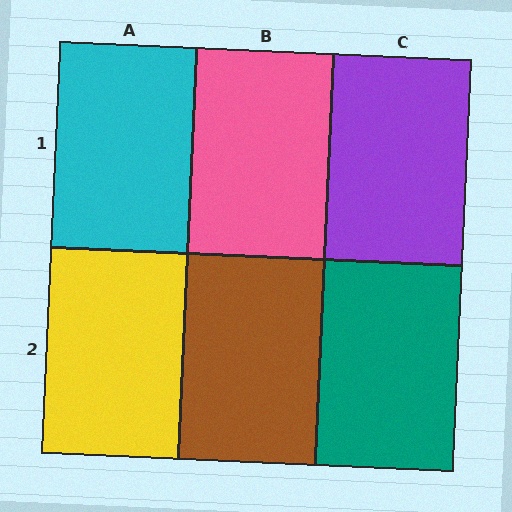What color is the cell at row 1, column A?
Cyan.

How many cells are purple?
1 cell is purple.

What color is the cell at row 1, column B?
Pink.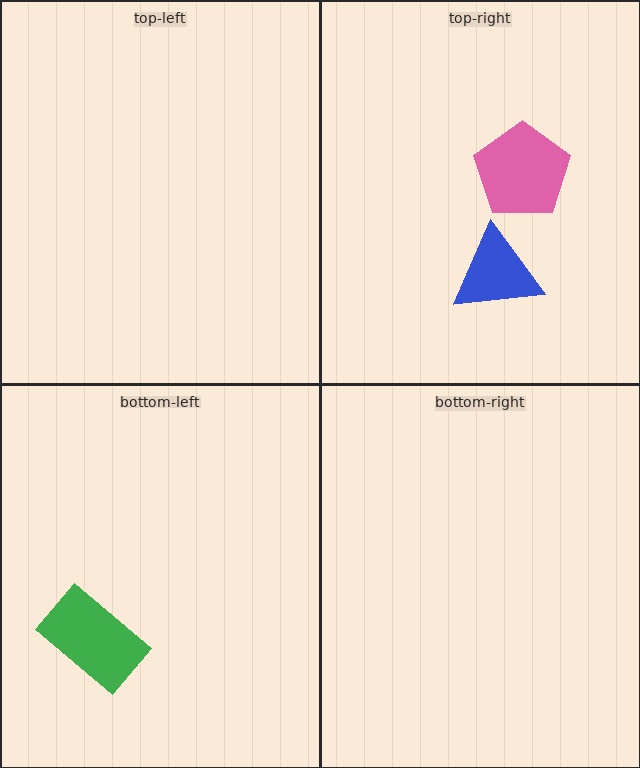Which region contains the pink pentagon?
The top-right region.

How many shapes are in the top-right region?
2.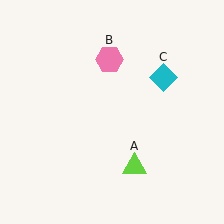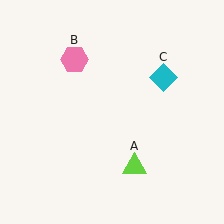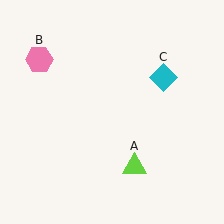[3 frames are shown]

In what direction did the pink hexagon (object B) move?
The pink hexagon (object B) moved left.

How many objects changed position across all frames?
1 object changed position: pink hexagon (object B).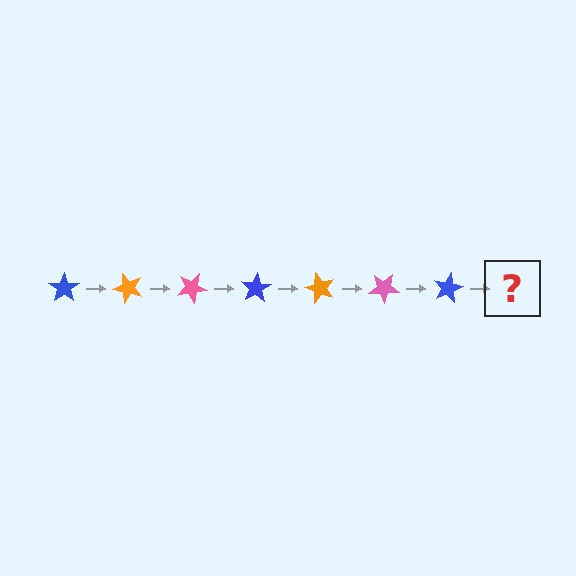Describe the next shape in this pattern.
It should be an orange star, rotated 350 degrees from the start.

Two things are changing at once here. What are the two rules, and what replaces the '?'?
The two rules are that it rotates 50 degrees each step and the color cycles through blue, orange, and pink. The '?' should be an orange star, rotated 350 degrees from the start.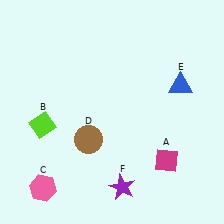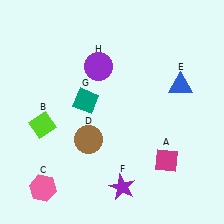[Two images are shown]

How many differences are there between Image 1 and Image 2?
There are 2 differences between the two images.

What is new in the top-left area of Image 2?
A purple circle (H) was added in the top-left area of Image 2.